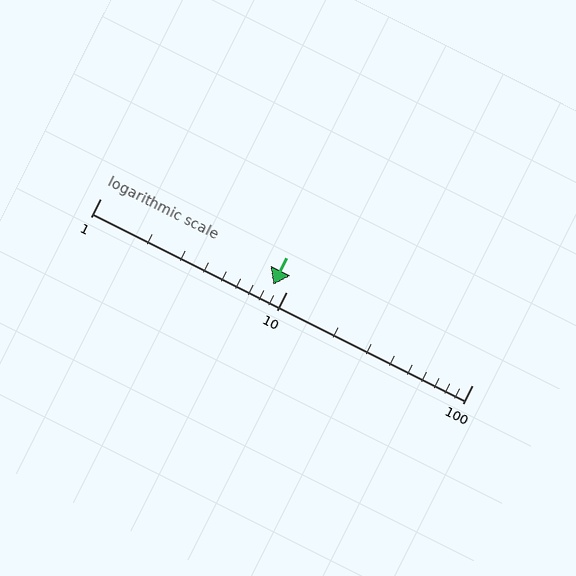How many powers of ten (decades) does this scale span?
The scale spans 2 decades, from 1 to 100.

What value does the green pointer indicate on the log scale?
The pointer indicates approximately 8.5.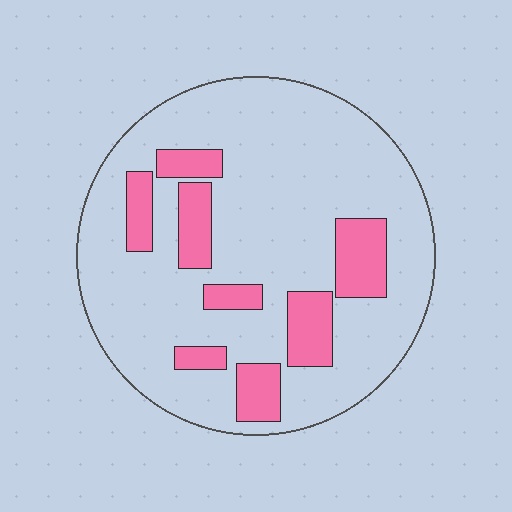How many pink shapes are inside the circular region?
8.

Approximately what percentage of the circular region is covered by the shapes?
Approximately 20%.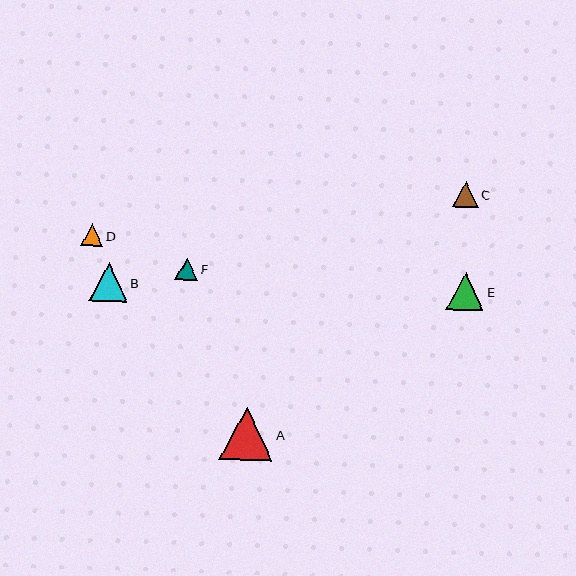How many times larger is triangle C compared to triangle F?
Triangle C is approximately 1.2 times the size of triangle F.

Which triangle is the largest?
Triangle A is the largest with a size of approximately 53 pixels.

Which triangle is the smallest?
Triangle D is the smallest with a size of approximately 22 pixels.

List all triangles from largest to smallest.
From largest to smallest: A, B, E, C, F, D.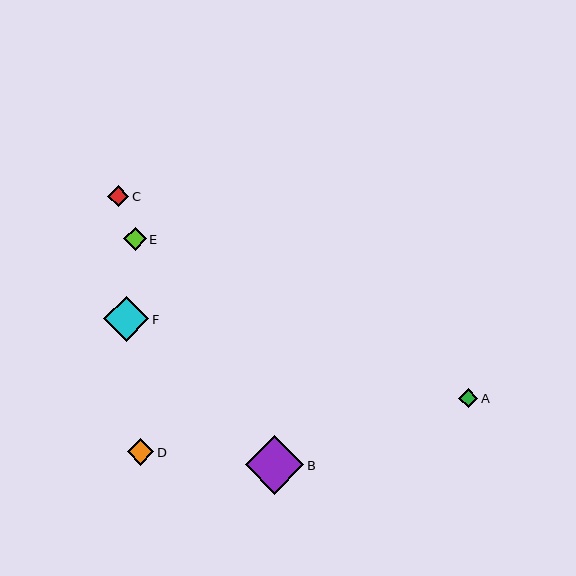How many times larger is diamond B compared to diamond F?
Diamond B is approximately 1.3 times the size of diamond F.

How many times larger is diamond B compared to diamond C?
Diamond B is approximately 2.8 times the size of diamond C.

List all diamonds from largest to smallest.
From largest to smallest: B, F, D, E, C, A.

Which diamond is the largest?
Diamond B is the largest with a size of approximately 59 pixels.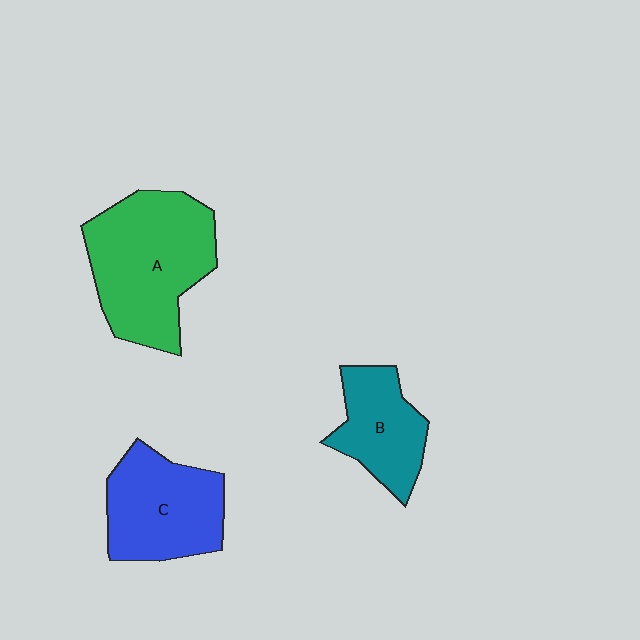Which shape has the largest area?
Shape A (green).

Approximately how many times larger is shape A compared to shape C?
Approximately 1.4 times.